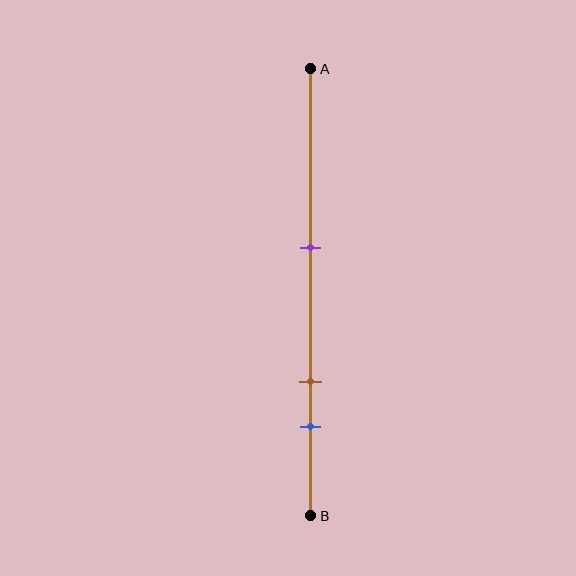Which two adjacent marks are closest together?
The brown and blue marks are the closest adjacent pair.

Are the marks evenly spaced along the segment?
No, the marks are not evenly spaced.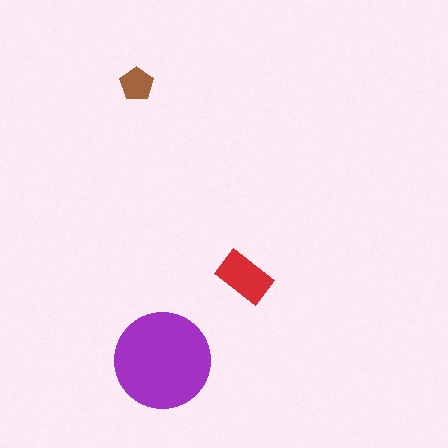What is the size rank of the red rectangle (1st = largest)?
2nd.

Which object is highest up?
The brown pentagon is topmost.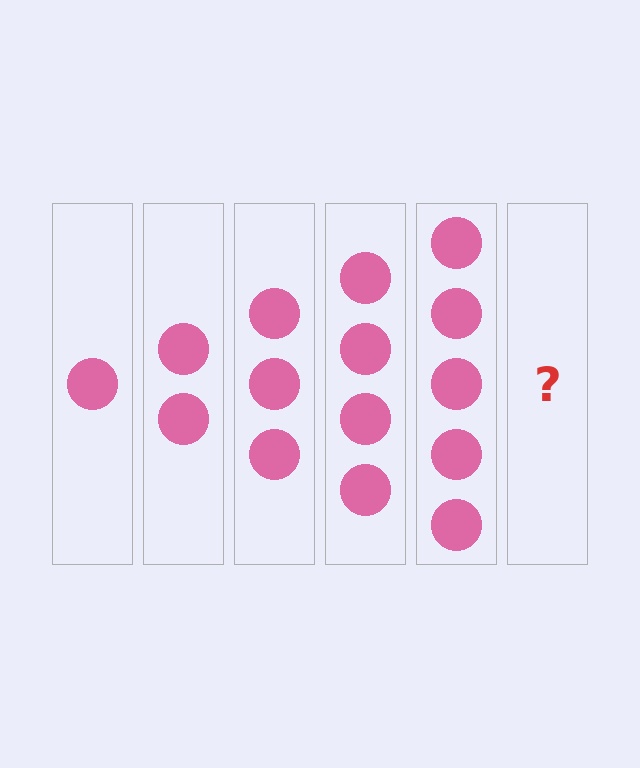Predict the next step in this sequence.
The next step is 6 circles.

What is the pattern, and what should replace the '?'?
The pattern is that each step adds one more circle. The '?' should be 6 circles.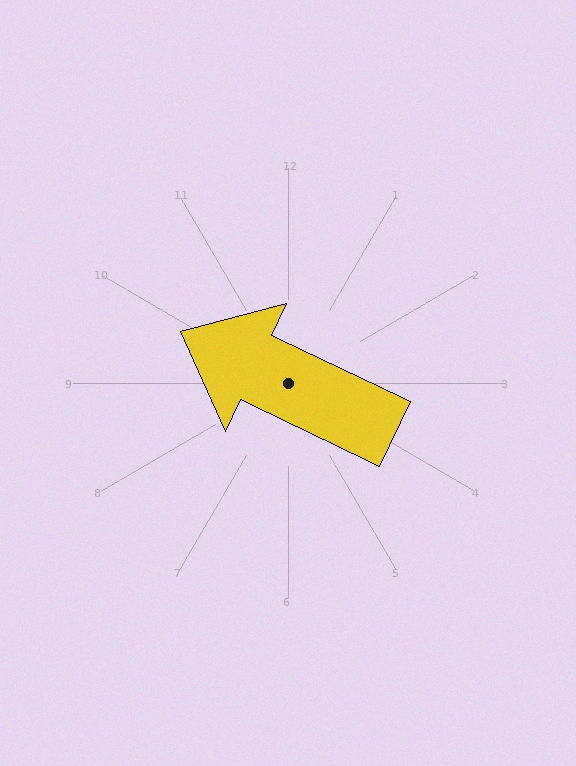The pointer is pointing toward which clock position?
Roughly 10 o'clock.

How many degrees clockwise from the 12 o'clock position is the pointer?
Approximately 295 degrees.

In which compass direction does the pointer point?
Northwest.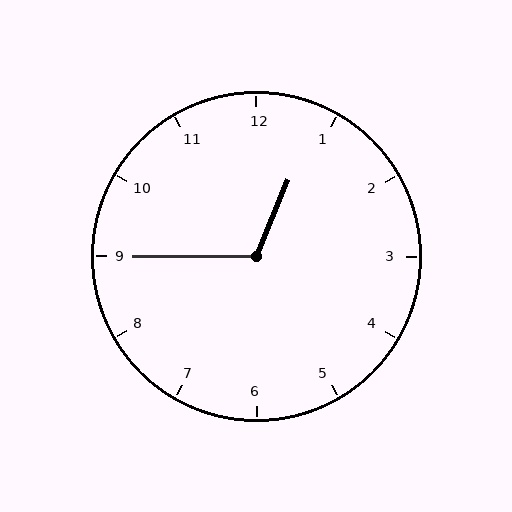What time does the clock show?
12:45.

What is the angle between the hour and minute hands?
Approximately 112 degrees.